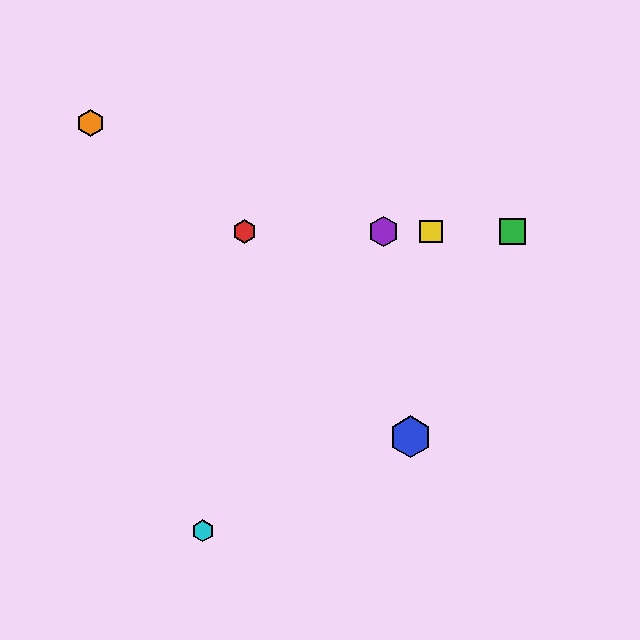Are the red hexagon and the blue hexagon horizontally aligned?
No, the red hexagon is at y≈231 and the blue hexagon is at y≈437.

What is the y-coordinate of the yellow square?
The yellow square is at y≈231.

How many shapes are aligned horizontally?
4 shapes (the red hexagon, the green square, the yellow square, the purple hexagon) are aligned horizontally.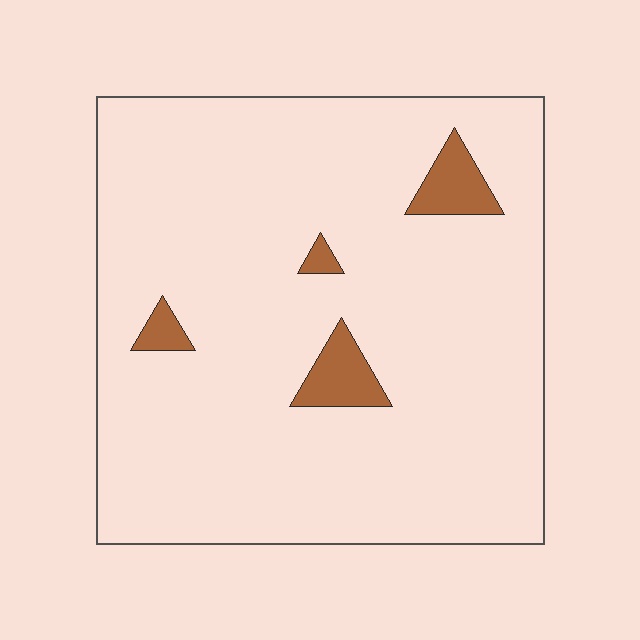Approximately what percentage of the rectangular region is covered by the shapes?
Approximately 5%.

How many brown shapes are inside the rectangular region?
4.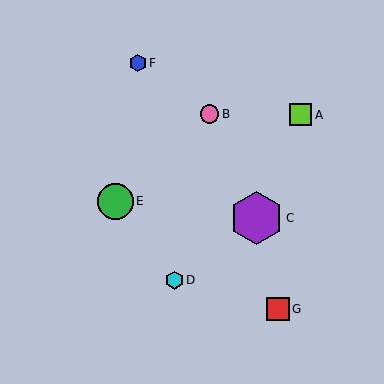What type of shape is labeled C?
Shape C is a purple hexagon.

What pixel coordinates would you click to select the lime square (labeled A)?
Click at (301, 115) to select the lime square A.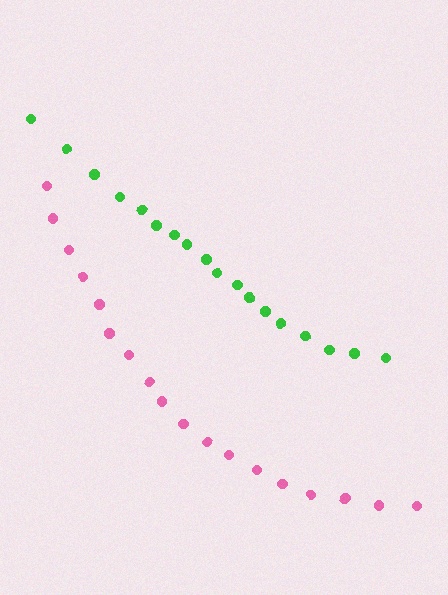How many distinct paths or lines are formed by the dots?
There are 2 distinct paths.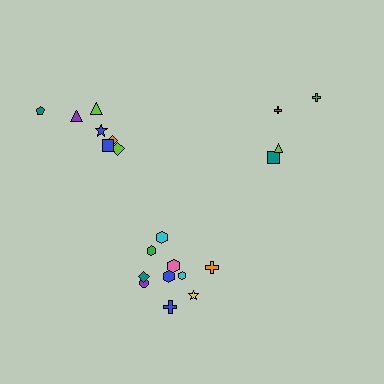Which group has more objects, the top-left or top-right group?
The top-left group.